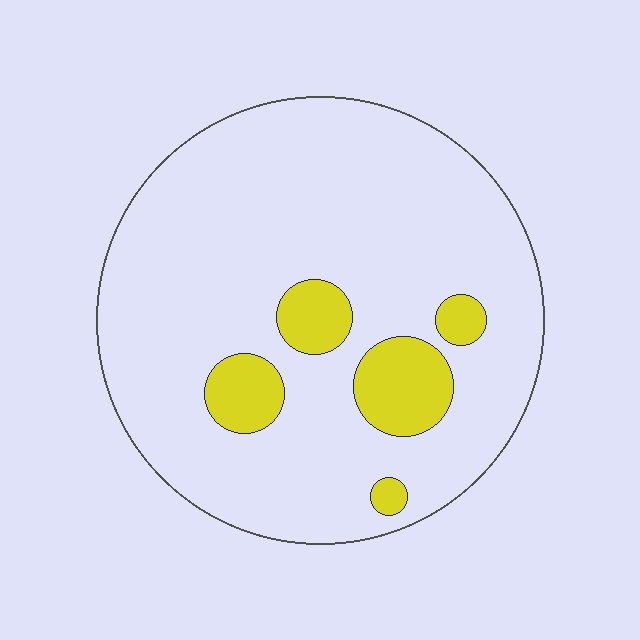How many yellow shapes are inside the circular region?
5.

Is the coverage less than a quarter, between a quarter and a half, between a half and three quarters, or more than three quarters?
Less than a quarter.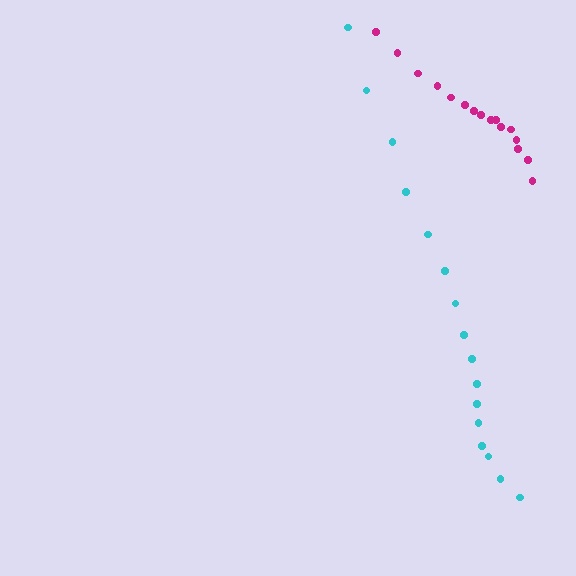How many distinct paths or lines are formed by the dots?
There are 2 distinct paths.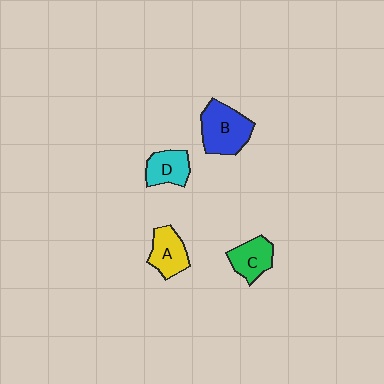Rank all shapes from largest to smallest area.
From largest to smallest: B (blue), A (yellow), C (green), D (cyan).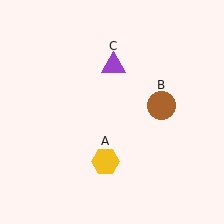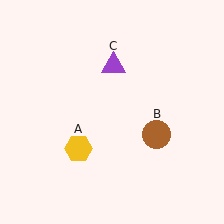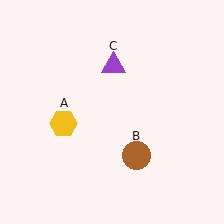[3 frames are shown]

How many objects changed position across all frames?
2 objects changed position: yellow hexagon (object A), brown circle (object B).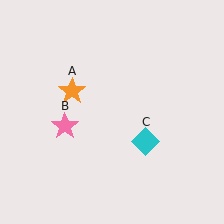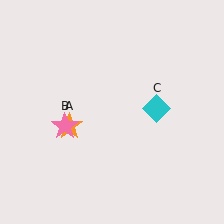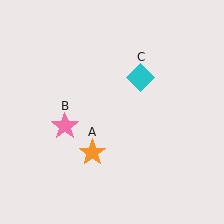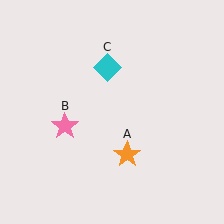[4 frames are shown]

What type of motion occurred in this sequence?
The orange star (object A), cyan diamond (object C) rotated counterclockwise around the center of the scene.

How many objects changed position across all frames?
2 objects changed position: orange star (object A), cyan diamond (object C).